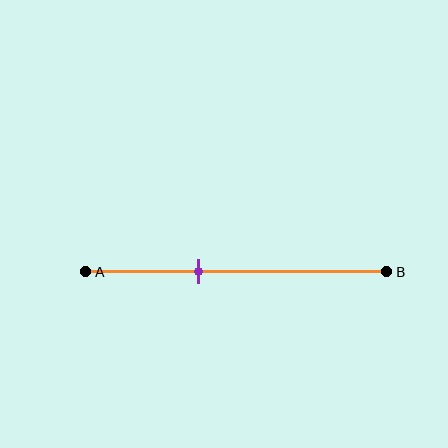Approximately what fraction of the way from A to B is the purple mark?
The purple mark is approximately 35% of the way from A to B.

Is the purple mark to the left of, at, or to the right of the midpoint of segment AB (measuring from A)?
The purple mark is to the left of the midpoint of segment AB.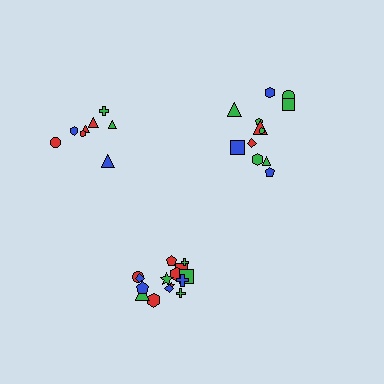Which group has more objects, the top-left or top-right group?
The top-right group.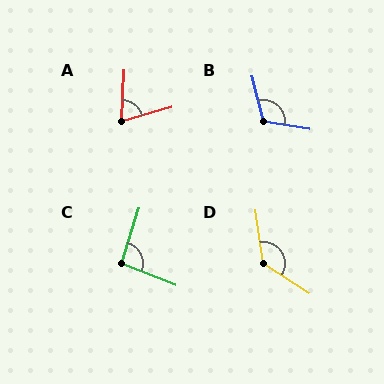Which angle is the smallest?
A, at approximately 72 degrees.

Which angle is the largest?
D, at approximately 131 degrees.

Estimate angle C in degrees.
Approximately 94 degrees.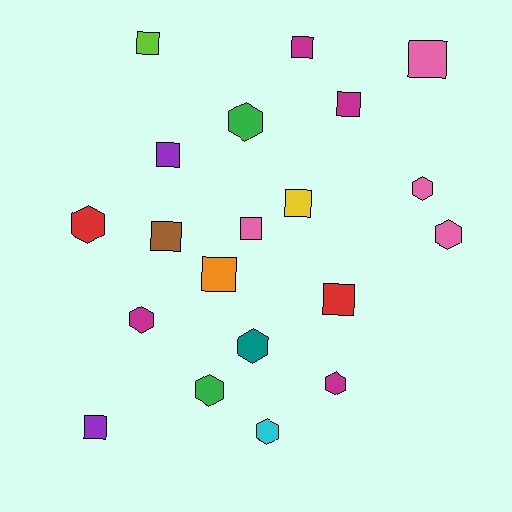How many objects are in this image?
There are 20 objects.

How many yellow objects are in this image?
There is 1 yellow object.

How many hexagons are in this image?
There are 9 hexagons.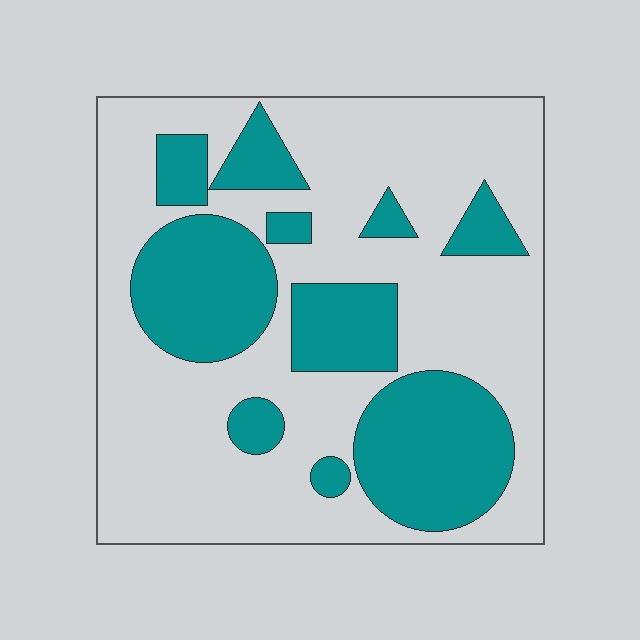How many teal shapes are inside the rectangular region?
10.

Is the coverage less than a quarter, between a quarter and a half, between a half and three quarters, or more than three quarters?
Between a quarter and a half.